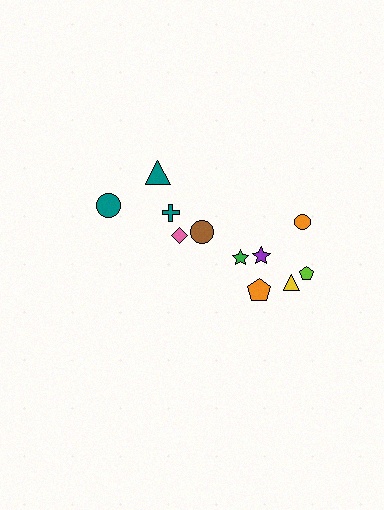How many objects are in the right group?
There are 7 objects.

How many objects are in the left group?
There are 4 objects.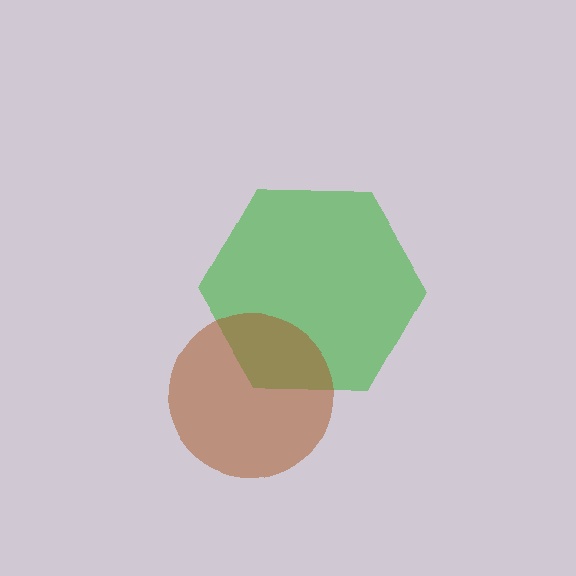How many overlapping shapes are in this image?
There are 2 overlapping shapes in the image.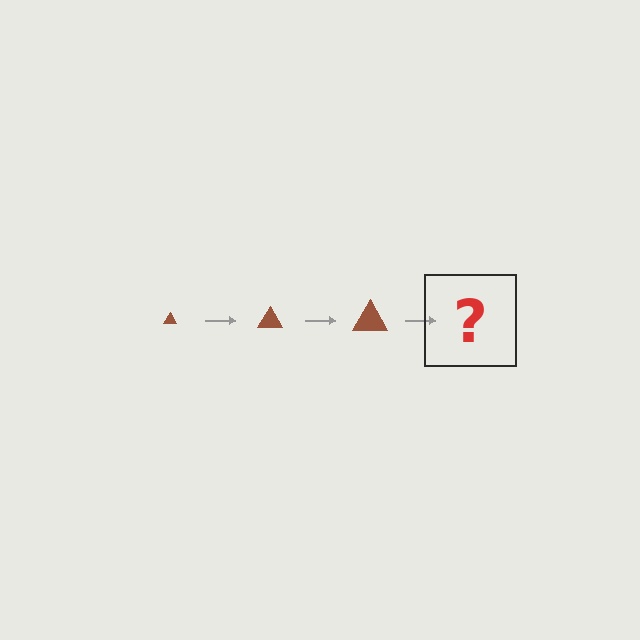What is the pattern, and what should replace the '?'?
The pattern is that the triangle gets progressively larger each step. The '?' should be a brown triangle, larger than the previous one.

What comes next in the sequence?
The next element should be a brown triangle, larger than the previous one.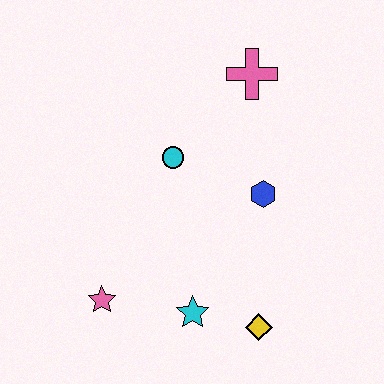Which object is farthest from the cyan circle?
The yellow diamond is farthest from the cyan circle.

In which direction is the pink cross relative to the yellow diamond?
The pink cross is above the yellow diamond.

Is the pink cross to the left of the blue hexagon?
Yes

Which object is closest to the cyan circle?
The blue hexagon is closest to the cyan circle.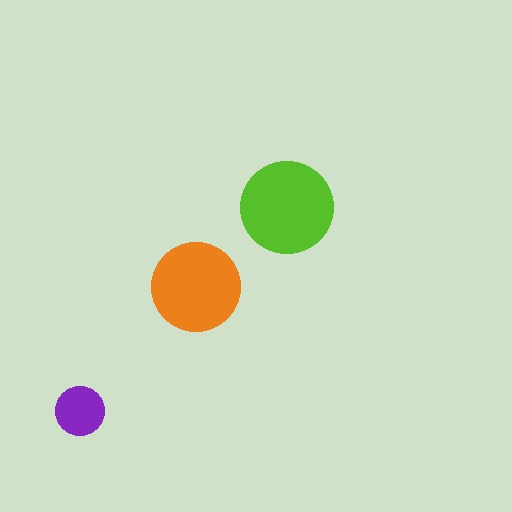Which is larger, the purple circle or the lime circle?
The lime one.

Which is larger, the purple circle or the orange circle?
The orange one.